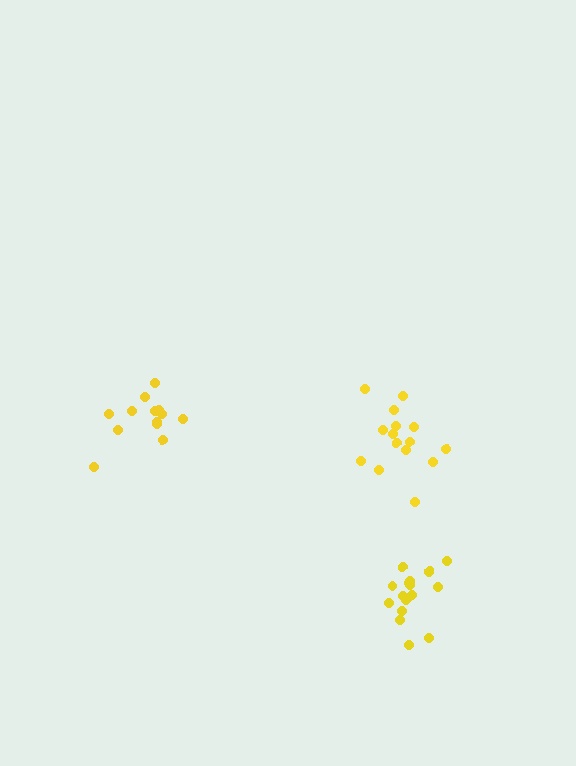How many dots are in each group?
Group 1: 13 dots, Group 2: 18 dots, Group 3: 15 dots (46 total).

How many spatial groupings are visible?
There are 3 spatial groupings.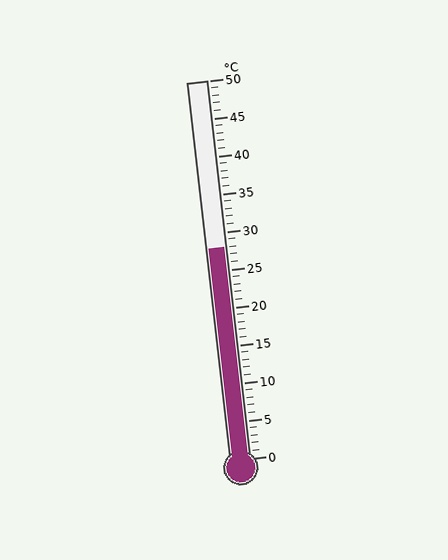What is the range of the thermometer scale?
The thermometer scale ranges from 0°C to 50°C.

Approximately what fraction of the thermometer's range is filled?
The thermometer is filled to approximately 55% of its range.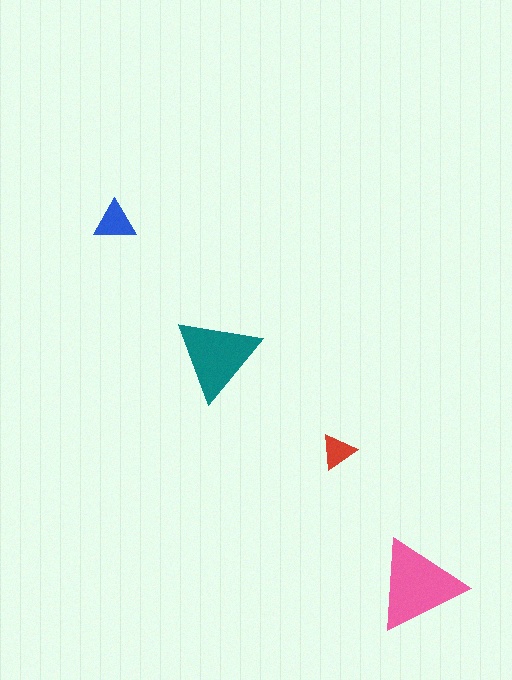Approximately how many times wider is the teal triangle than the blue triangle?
About 2 times wider.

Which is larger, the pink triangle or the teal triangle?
The pink one.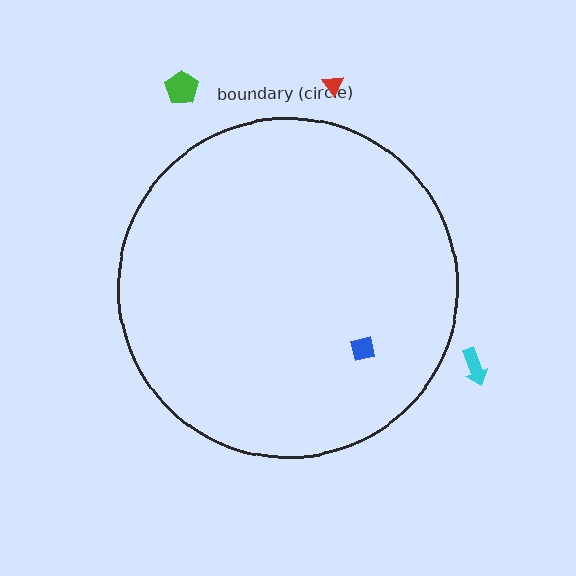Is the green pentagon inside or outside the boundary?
Outside.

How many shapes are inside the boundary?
1 inside, 3 outside.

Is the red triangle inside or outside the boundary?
Outside.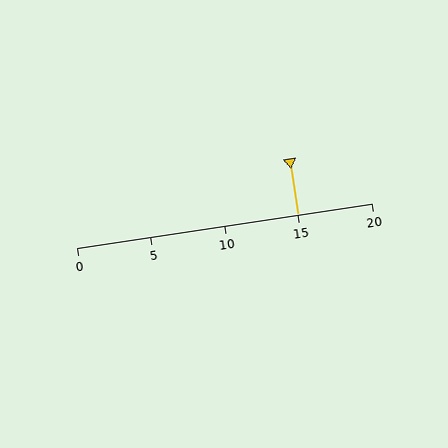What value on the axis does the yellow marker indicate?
The marker indicates approximately 15.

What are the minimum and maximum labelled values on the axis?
The axis runs from 0 to 20.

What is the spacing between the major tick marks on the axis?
The major ticks are spaced 5 apart.